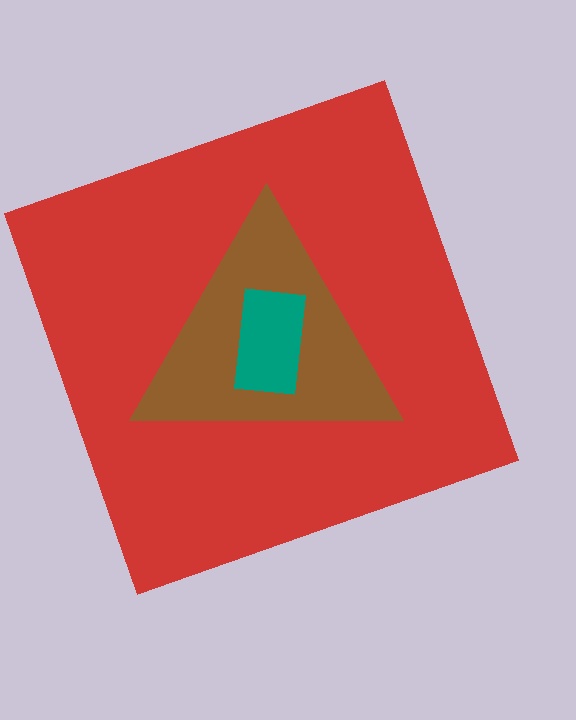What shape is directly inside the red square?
The brown triangle.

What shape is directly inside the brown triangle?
The teal rectangle.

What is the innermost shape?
The teal rectangle.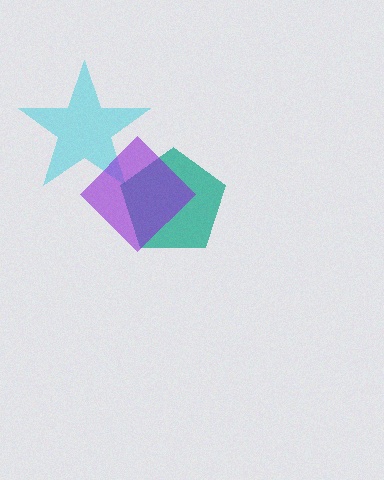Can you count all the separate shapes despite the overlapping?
Yes, there are 3 separate shapes.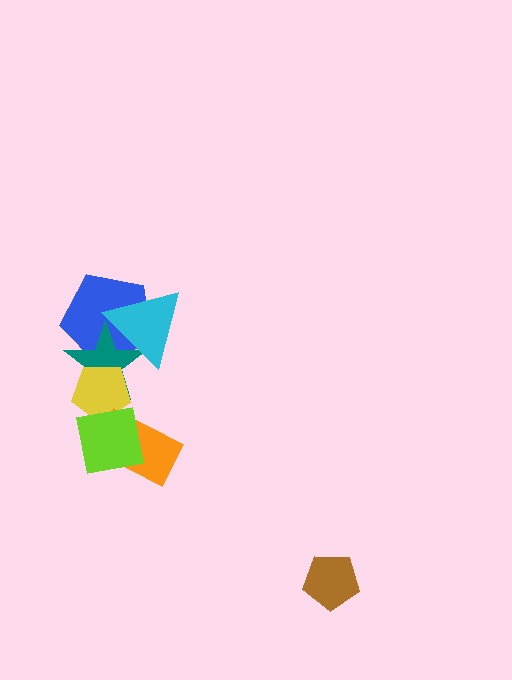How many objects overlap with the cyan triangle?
2 objects overlap with the cyan triangle.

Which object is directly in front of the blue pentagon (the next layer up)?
The teal star is directly in front of the blue pentagon.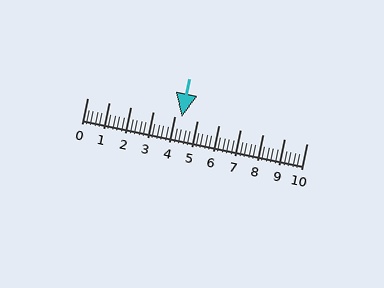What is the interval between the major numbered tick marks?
The major tick marks are spaced 1 units apart.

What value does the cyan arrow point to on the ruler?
The cyan arrow points to approximately 4.3.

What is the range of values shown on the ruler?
The ruler shows values from 0 to 10.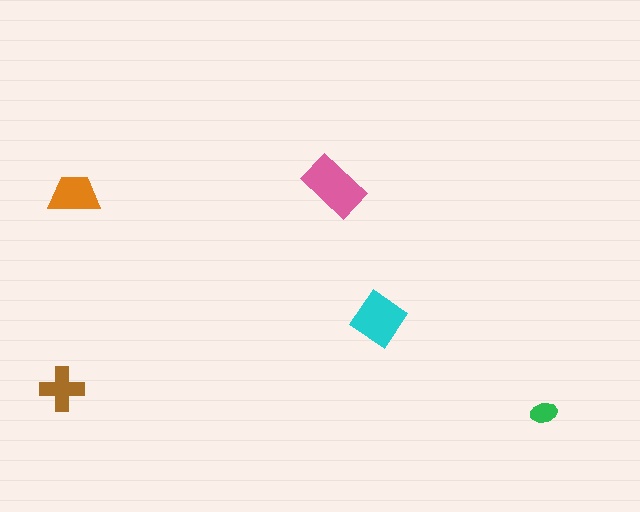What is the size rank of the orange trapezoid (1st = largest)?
3rd.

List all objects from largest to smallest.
The pink rectangle, the cyan diamond, the orange trapezoid, the brown cross, the green ellipse.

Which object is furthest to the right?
The green ellipse is rightmost.